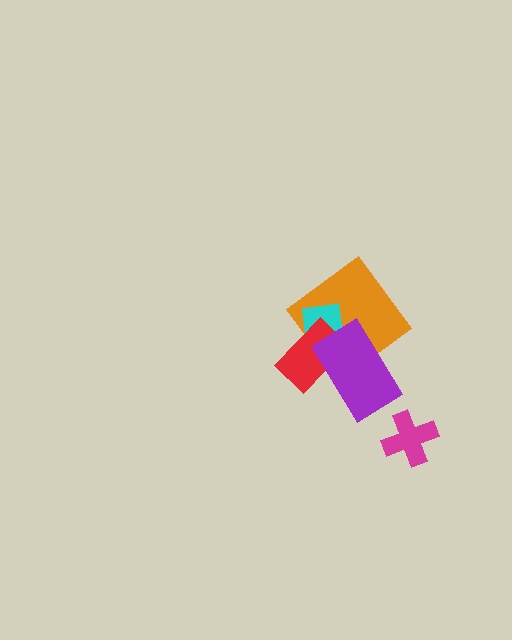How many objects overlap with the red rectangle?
3 objects overlap with the red rectangle.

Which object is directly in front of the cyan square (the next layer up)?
The red rectangle is directly in front of the cyan square.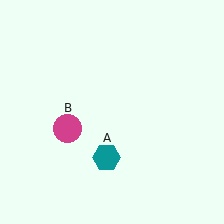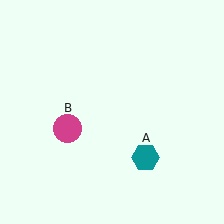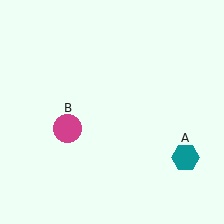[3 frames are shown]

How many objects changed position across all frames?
1 object changed position: teal hexagon (object A).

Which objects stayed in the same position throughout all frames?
Magenta circle (object B) remained stationary.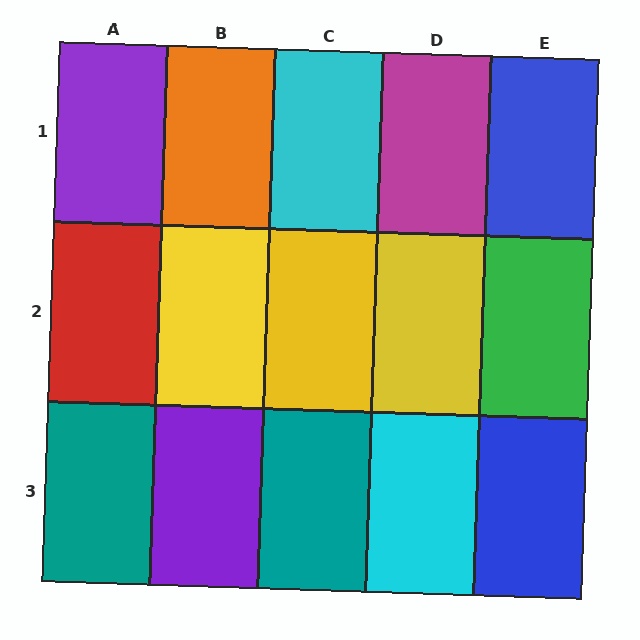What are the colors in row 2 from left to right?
Red, yellow, yellow, yellow, green.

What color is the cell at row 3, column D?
Cyan.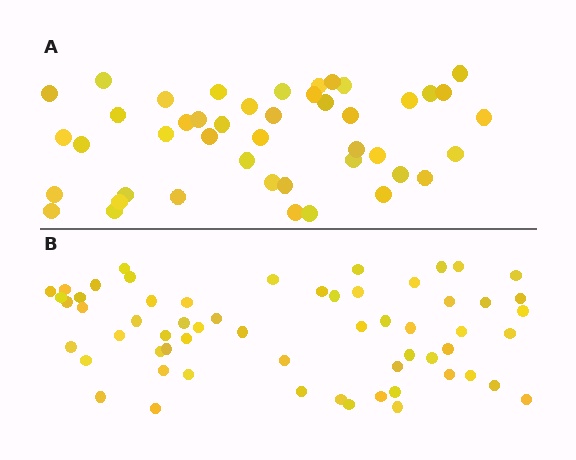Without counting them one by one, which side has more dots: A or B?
Region B (the bottom region) has more dots.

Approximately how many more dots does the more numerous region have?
Region B has approximately 15 more dots than region A.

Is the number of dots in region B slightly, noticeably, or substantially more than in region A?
Region B has noticeably more, but not dramatically so. The ratio is roughly 1.3 to 1.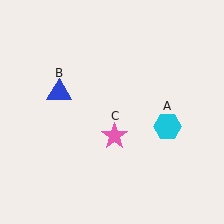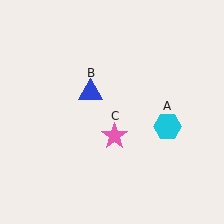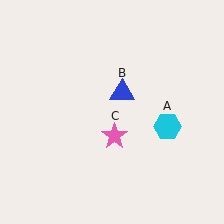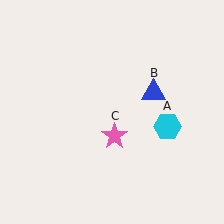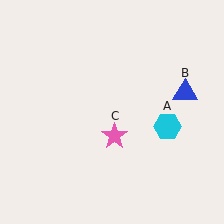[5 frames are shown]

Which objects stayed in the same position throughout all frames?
Cyan hexagon (object A) and pink star (object C) remained stationary.